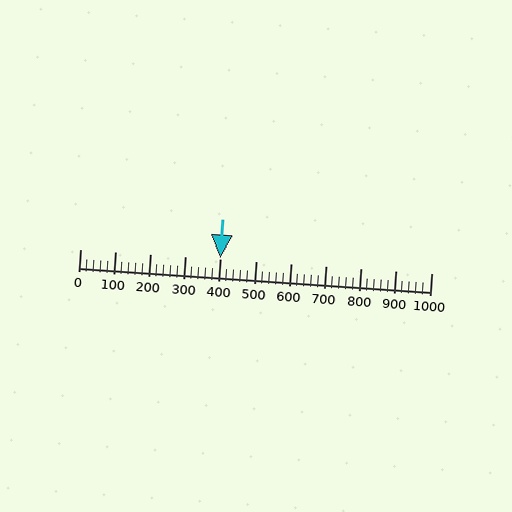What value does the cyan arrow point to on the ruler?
The cyan arrow points to approximately 400.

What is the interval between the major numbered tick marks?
The major tick marks are spaced 100 units apart.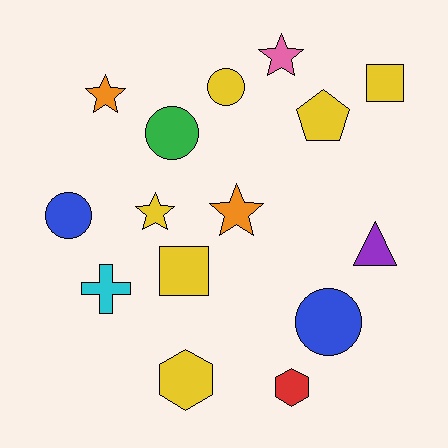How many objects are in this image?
There are 15 objects.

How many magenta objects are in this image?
There are no magenta objects.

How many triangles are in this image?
There is 1 triangle.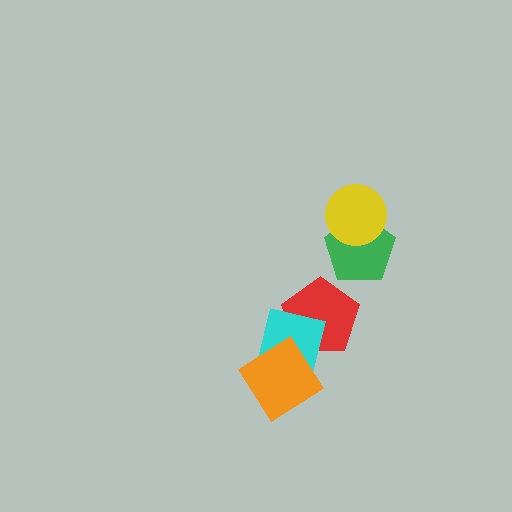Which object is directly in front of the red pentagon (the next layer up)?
The cyan square is directly in front of the red pentagon.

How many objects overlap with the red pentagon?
2 objects overlap with the red pentagon.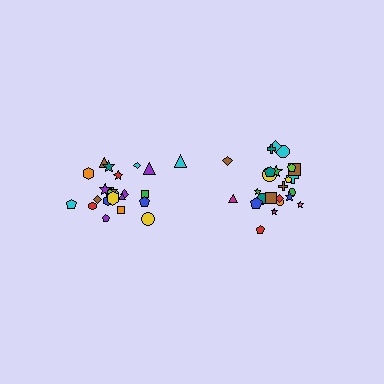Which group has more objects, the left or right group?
The right group.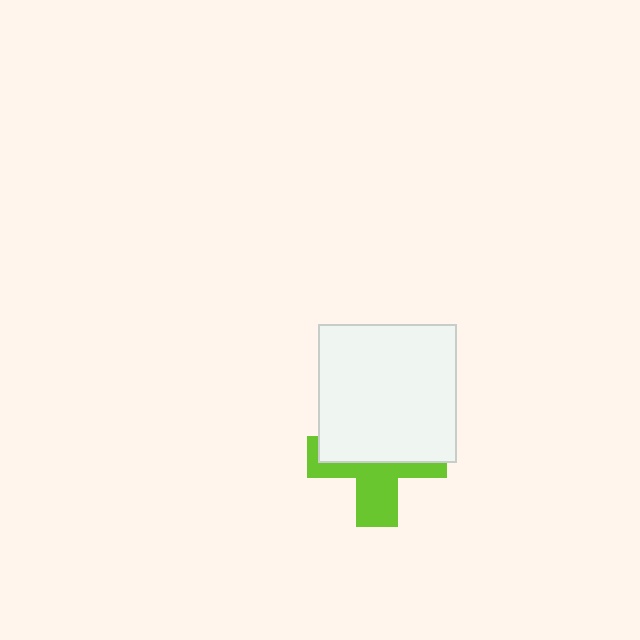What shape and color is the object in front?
The object in front is a white square.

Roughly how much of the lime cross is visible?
A small part of it is visible (roughly 43%).